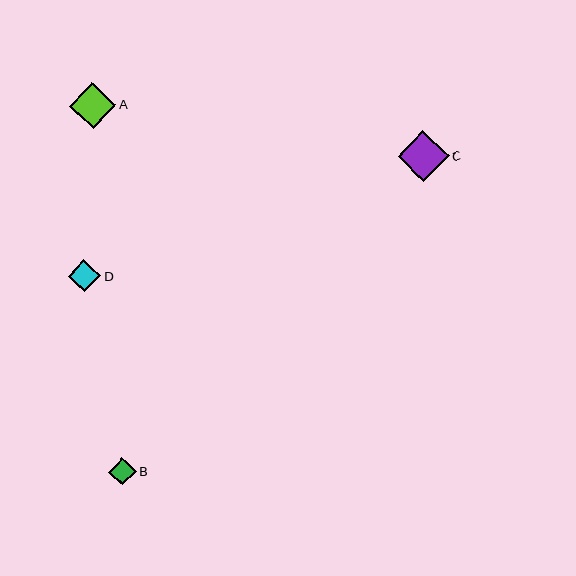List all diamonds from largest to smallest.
From largest to smallest: C, A, D, B.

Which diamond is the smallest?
Diamond B is the smallest with a size of approximately 28 pixels.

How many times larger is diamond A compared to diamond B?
Diamond A is approximately 1.7 times the size of diamond B.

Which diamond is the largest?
Diamond C is the largest with a size of approximately 50 pixels.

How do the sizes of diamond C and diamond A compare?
Diamond C and diamond A are approximately the same size.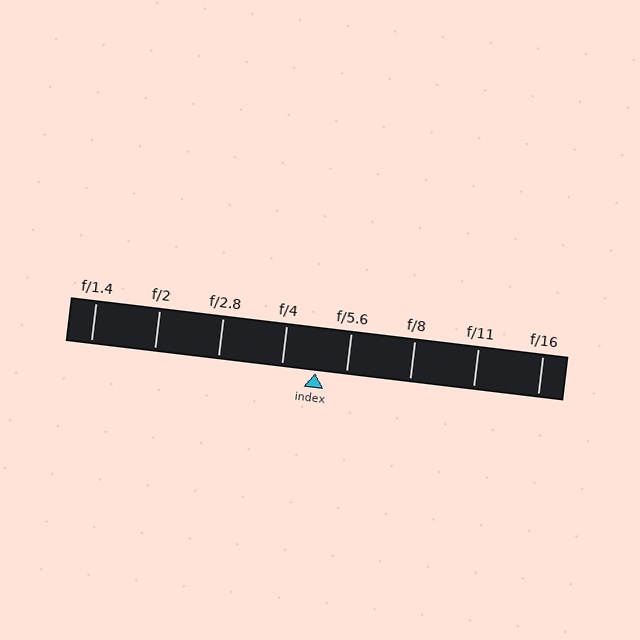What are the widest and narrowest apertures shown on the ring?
The widest aperture shown is f/1.4 and the narrowest is f/16.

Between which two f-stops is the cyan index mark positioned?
The index mark is between f/4 and f/5.6.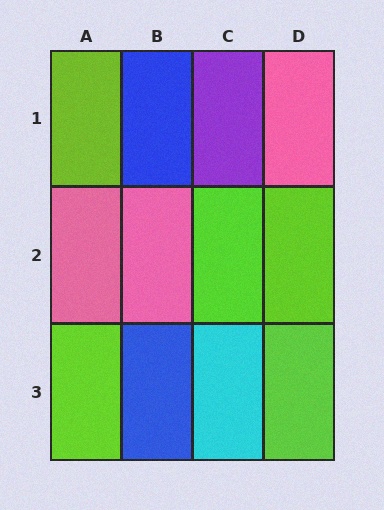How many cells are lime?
5 cells are lime.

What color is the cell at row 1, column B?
Blue.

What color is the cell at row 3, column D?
Lime.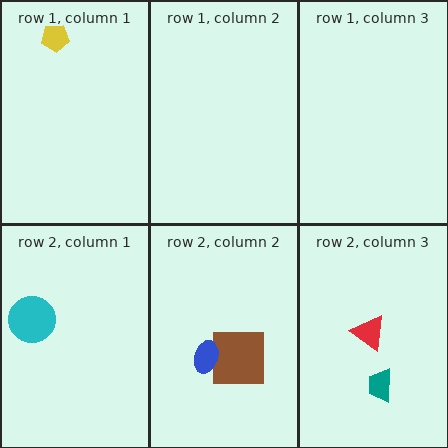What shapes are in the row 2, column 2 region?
The brown square, the blue ellipse.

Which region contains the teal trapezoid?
The row 2, column 3 region.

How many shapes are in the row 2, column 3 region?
2.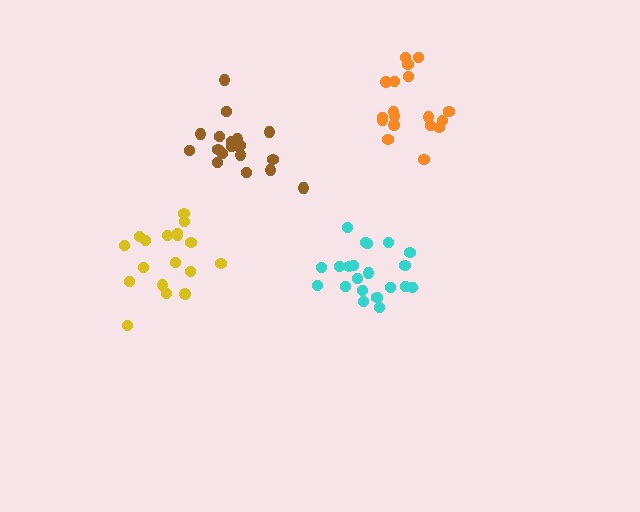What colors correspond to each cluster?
The clusters are colored: yellow, cyan, brown, orange.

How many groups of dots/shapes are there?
There are 4 groups.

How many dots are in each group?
Group 1: 18 dots, Group 2: 21 dots, Group 3: 19 dots, Group 4: 18 dots (76 total).